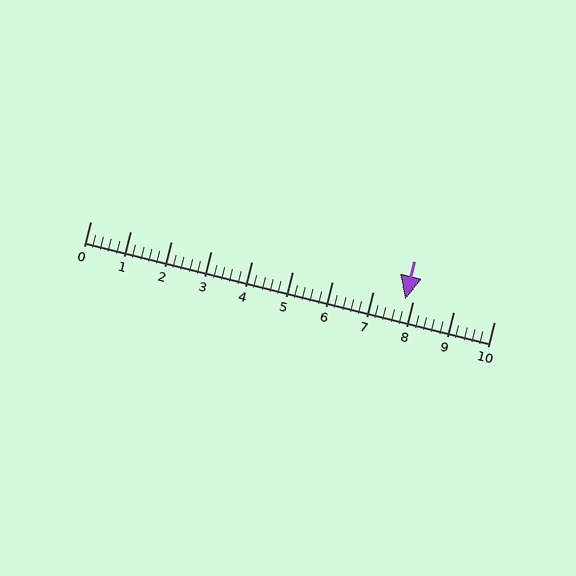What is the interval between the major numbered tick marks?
The major tick marks are spaced 1 units apart.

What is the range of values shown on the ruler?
The ruler shows values from 0 to 10.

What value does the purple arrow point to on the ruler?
The purple arrow points to approximately 7.8.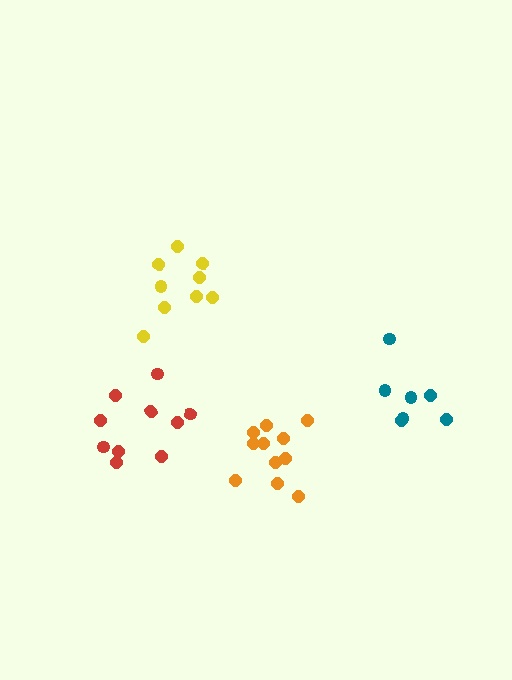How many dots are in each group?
Group 1: 7 dots, Group 2: 11 dots, Group 3: 10 dots, Group 4: 9 dots (37 total).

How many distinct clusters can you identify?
There are 4 distinct clusters.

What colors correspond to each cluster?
The clusters are colored: teal, orange, red, yellow.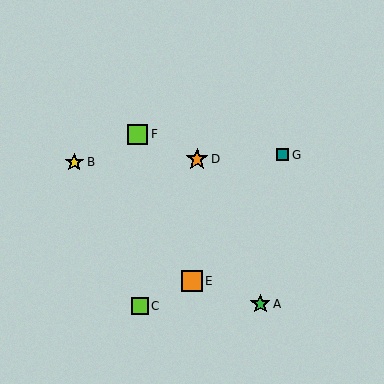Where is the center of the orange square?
The center of the orange square is at (192, 281).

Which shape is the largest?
The orange star (labeled D) is the largest.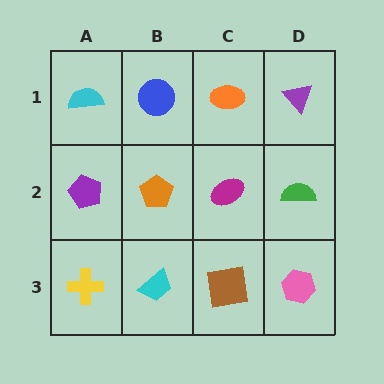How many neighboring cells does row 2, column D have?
3.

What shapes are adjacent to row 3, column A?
A purple pentagon (row 2, column A), a cyan trapezoid (row 3, column B).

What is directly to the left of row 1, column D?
An orange ellipse.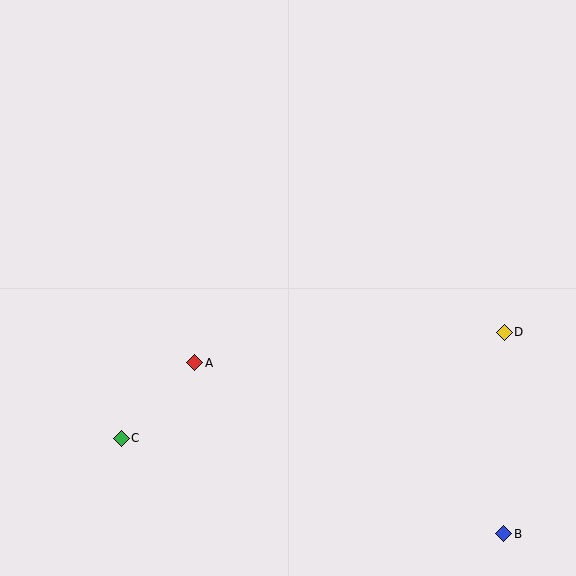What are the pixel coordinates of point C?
Point C is at (121, 438).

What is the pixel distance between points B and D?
The distance between B and D is 202 pixels.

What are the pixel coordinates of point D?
Point D is at (504, 332).